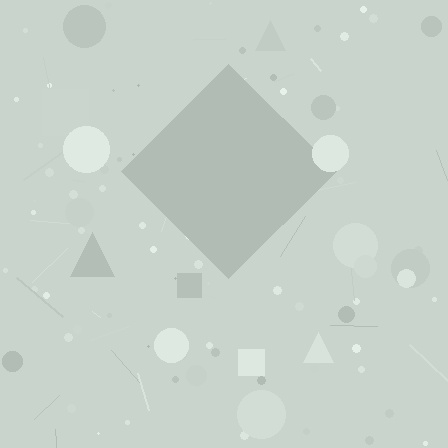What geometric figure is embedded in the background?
A diamond is embedded in the background.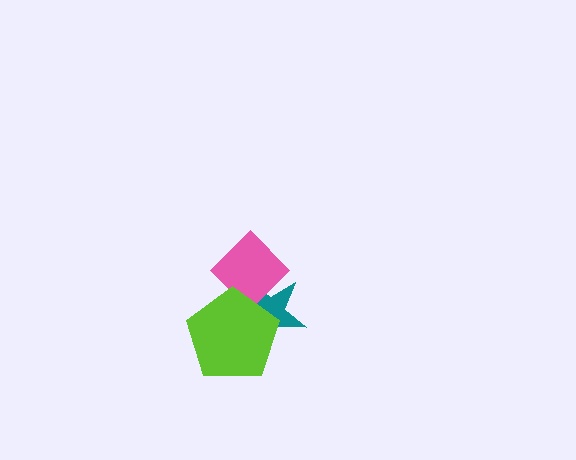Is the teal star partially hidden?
Yes, it is partially covered by another shape.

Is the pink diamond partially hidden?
Yes, it is partially covered by another shape.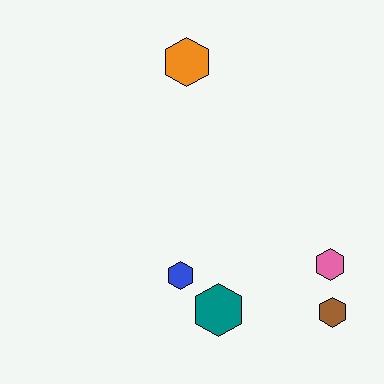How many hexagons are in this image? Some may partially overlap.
There are 5 hexagons.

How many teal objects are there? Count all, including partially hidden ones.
There is 1 teal object.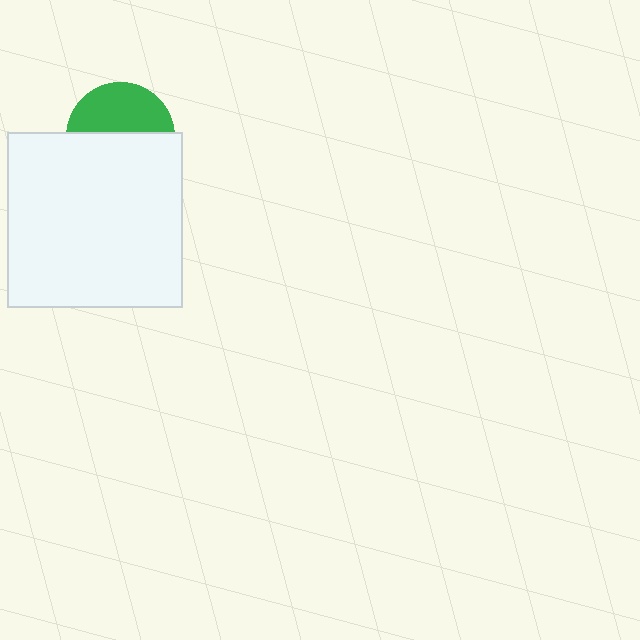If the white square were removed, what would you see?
You would see the complete green circle.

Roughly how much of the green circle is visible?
A small part of it is visible (roughly 44%).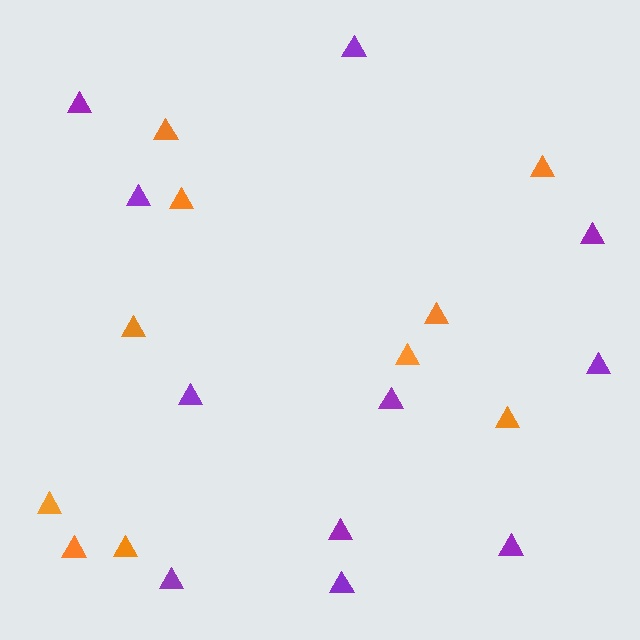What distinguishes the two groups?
There are 2 groups: one group of orange triangles (10) and one group of purple triangles (11).